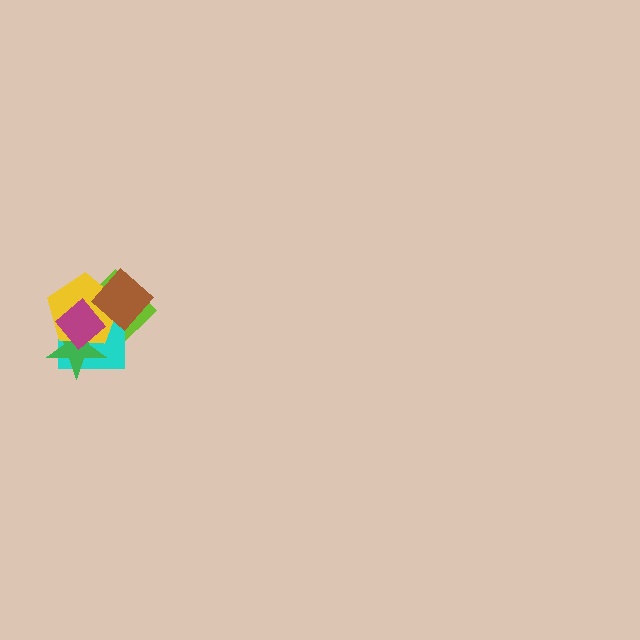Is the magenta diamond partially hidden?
No, no other shape covers it.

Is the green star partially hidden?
Yes, it is partially covered by another shape.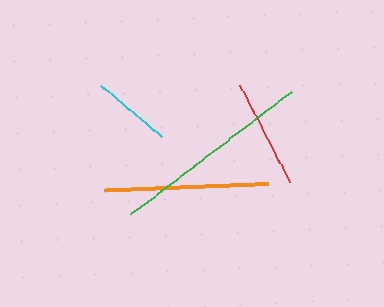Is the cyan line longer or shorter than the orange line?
The orange line is longer than the cyan line.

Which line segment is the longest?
The green line is the longest at approximately 202 pixels.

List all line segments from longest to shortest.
From longest to shortest: green, orange, red, cyan.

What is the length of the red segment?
The red segment is approximately 109 pixels long.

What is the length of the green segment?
The green segment is approximately 202 pixels long.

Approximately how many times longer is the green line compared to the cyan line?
The green line is approximately 2.5 times the length of the cyan line.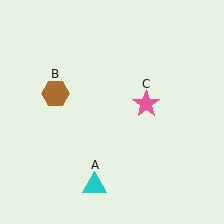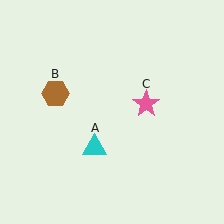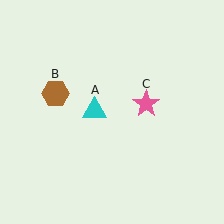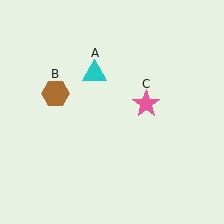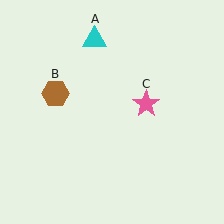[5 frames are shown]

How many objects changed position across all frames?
1 object changed position: cyan triangle (object A).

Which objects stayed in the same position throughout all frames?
Brown hexagon (object B) and pink star (object C) remained stationary.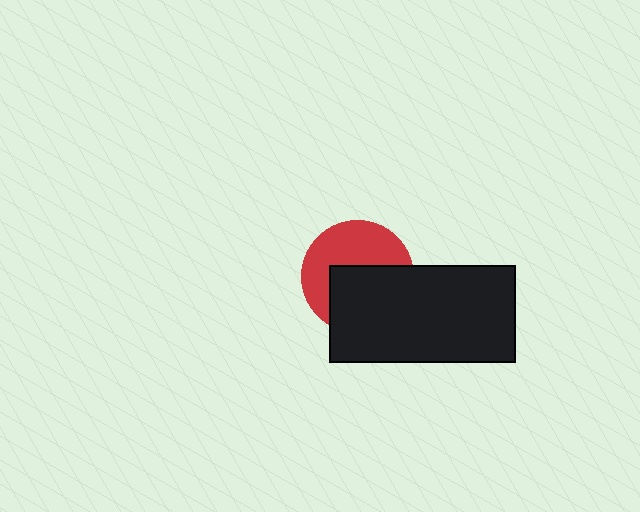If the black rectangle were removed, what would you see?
You would see the complete red circle.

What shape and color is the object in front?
The object in front is a black rectangle.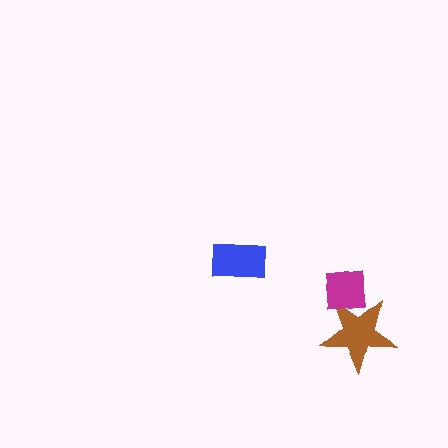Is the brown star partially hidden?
Yes, it is partially covered by another shape.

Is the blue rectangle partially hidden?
No, no other shape covers it.